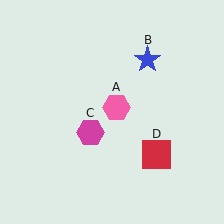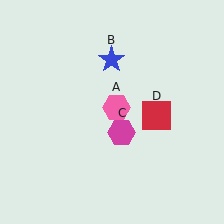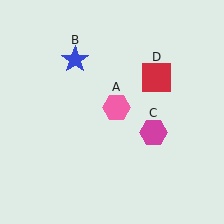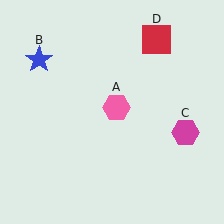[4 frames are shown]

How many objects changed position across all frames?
3 objects changed position: blue star (object B), magenta hexagon (object C), red square (object D).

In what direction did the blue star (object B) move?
The blue star (object B) moved left.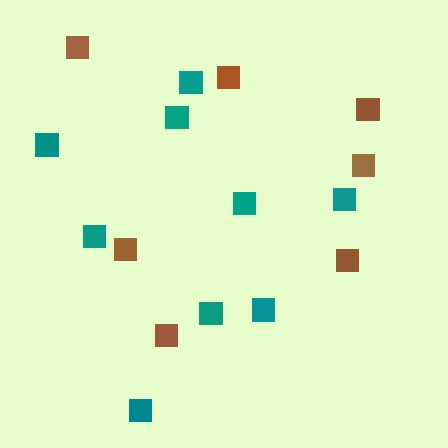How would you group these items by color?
There are 2 groups: one group of brown squares (7) and one group of teal squares (9).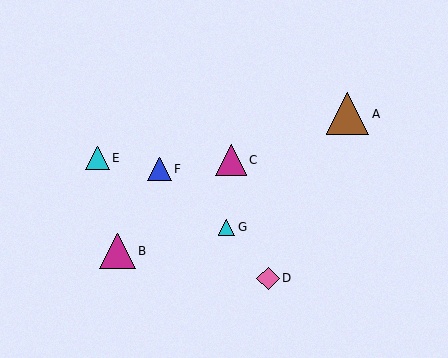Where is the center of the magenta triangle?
The center of the magenta triangle is at (117, 251).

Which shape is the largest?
The brown triangle (labeled A) is the largest.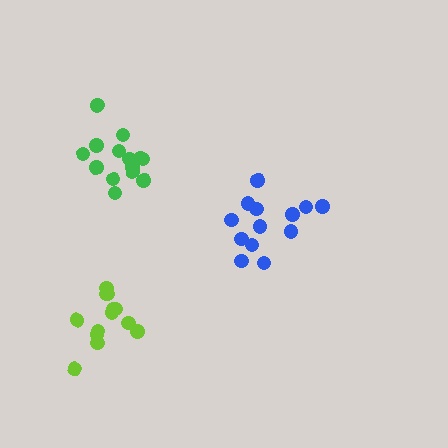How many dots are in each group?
Group 1: 13 dots, Group 2: 13 dots, Group 3: 16 dots (42 total).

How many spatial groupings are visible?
There are 3 spatial groupings.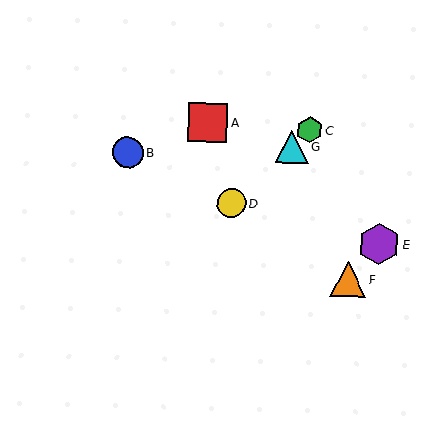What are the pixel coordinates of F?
Object F is at (348, 279).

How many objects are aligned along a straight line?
3 objects (C, D, G) are aligned along a straight line.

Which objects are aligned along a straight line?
Objects C, D, G are aligned along a straight line.